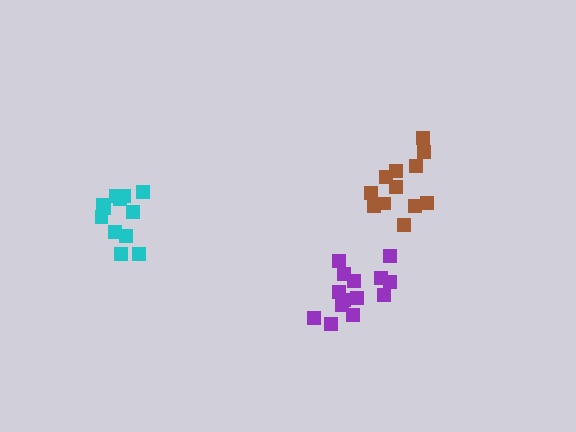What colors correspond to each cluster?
The clusters are colored: purple, brown, cyan.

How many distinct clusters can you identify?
There are 3 distinct clusters.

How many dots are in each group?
Group 1: 14 dots, Group 2: 12 dots, Group 3: 12 dots (38 total).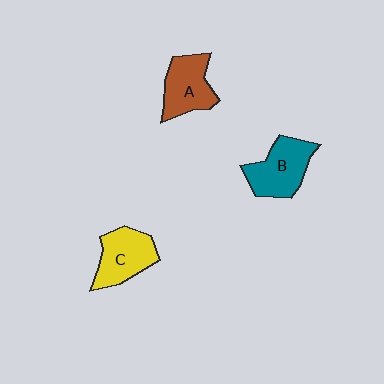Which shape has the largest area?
Shape B (teal).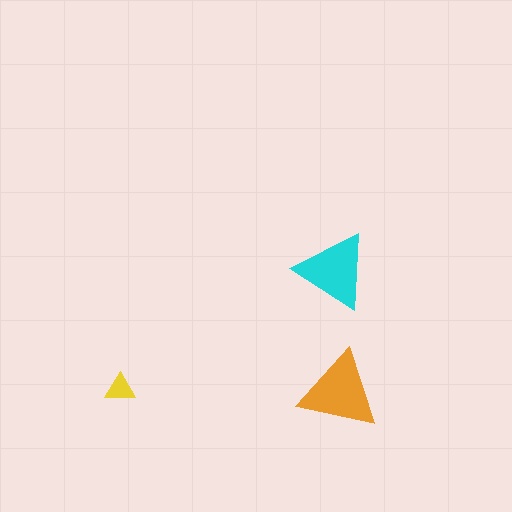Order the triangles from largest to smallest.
the orange one, the cyan one, the yellow one.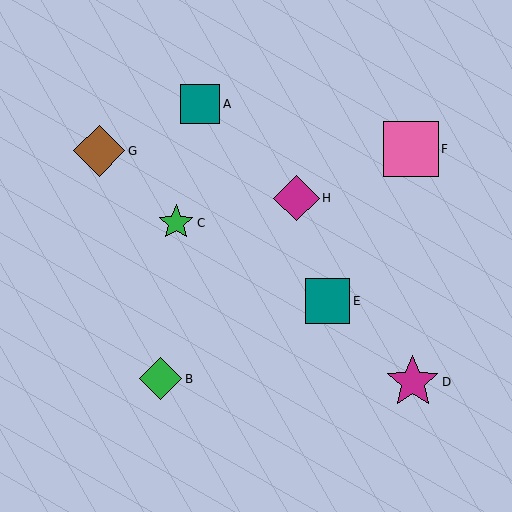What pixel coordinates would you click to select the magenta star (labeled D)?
Click at (413, 382) to select the magenta star D.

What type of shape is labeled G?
Shape G is a brown diamond.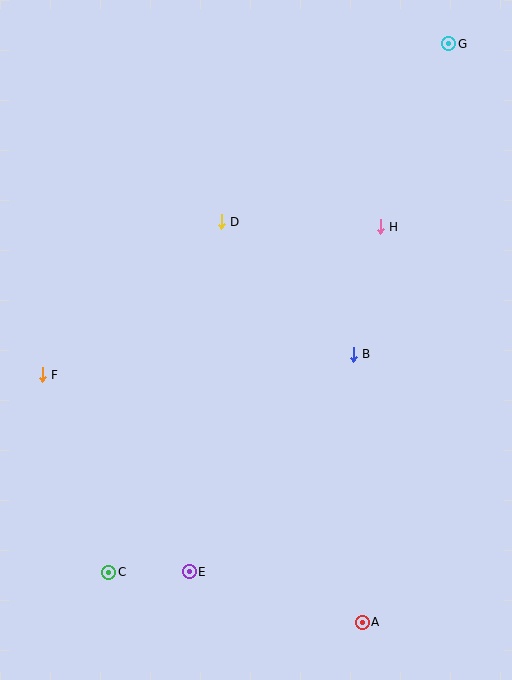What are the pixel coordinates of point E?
Point E is at (189, 572).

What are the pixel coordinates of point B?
Point B is at (353, 354).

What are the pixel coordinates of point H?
Point H is at (380, 227).